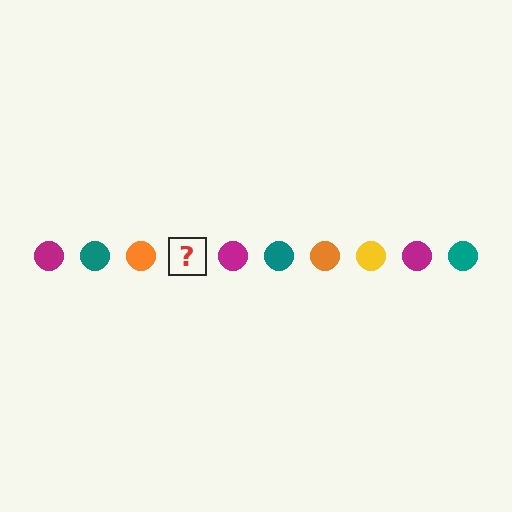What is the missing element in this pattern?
The missing element is a yellow circle.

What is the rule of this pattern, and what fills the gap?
The rule is that the pattern cycles through magenta, teal, orange, yellow circles. The gap should be filled with a yellow circle.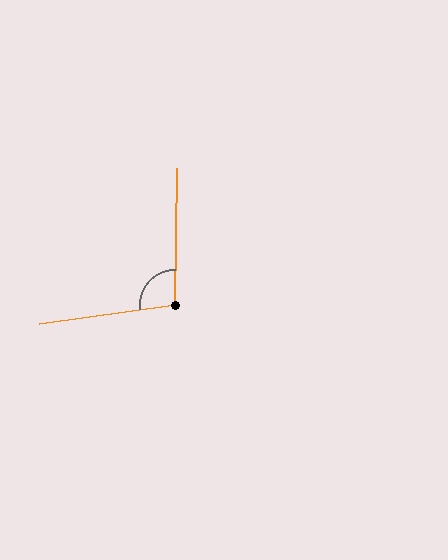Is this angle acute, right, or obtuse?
It is obtuse.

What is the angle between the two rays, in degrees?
Approximately 99 degrees.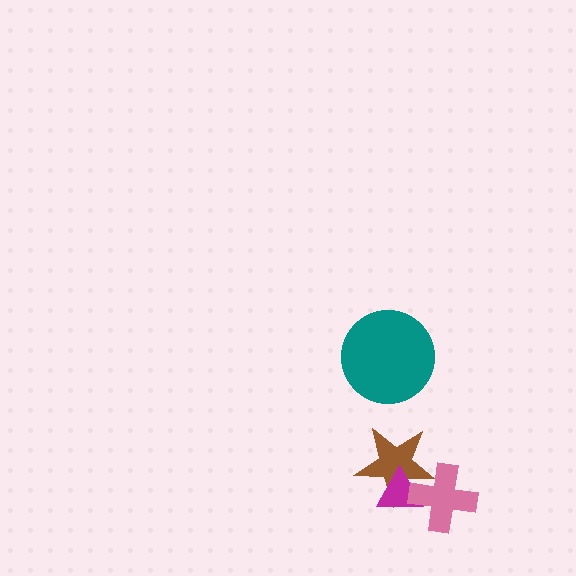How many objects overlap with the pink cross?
2 objects overlap with the pink cross.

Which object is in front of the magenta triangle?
The pink cross is in front of the magenta triangle.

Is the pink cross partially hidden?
No, no other shape covers it.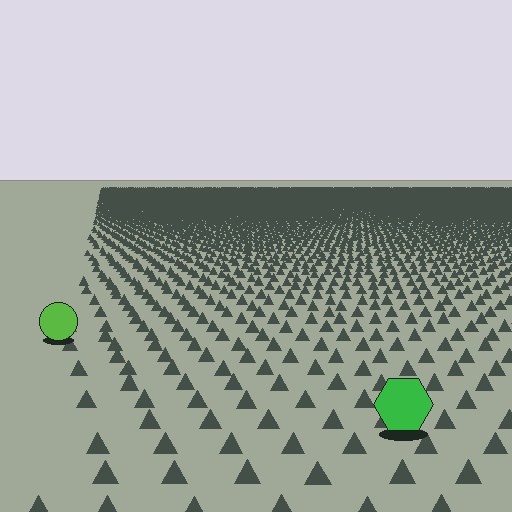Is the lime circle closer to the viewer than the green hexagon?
No. The green hexagon is closer — you can tell from the texture gradient: the ground texture is coarser near it.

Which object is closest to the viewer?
The green hexagon is closest. The texture marks near it are larger and more spread out.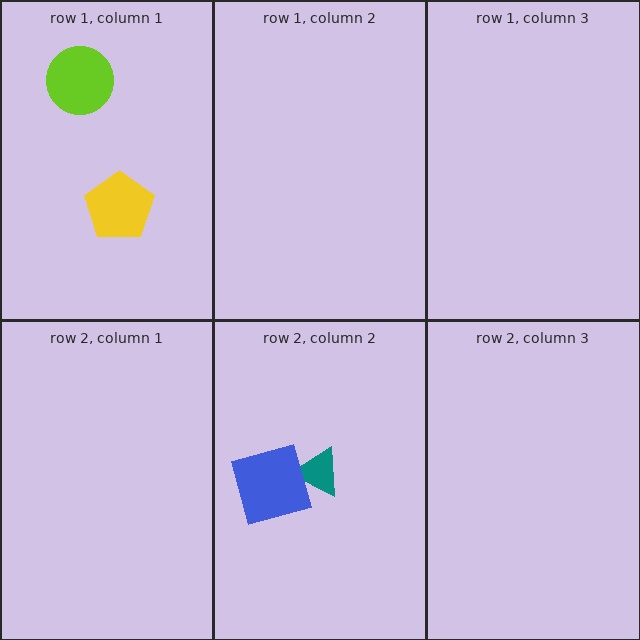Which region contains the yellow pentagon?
The row 1, column 1 region.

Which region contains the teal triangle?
The row 2, column 2 region.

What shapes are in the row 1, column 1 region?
The yellow pentagon, the lime circle.